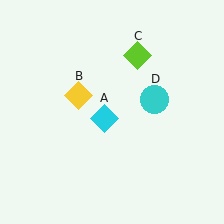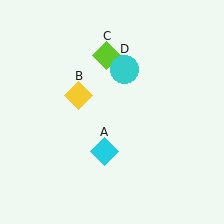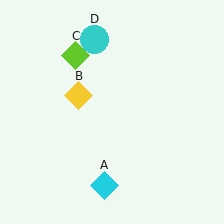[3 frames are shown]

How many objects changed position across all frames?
3 objects changed position: cyan diamond (object A), lime diamond (object C), cyan circle (object D).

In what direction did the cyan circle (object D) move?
The cyan circle (object D) moved up and to the left.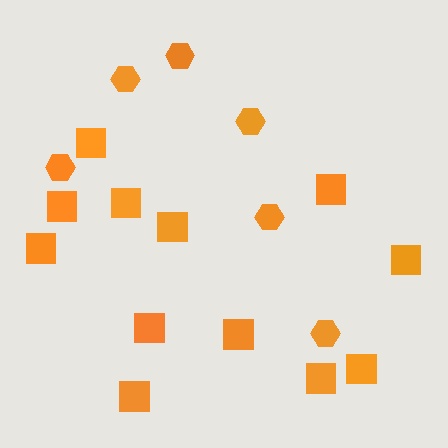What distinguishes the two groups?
There are 2 groups: one group of squares (12) and one group of hexagons (6).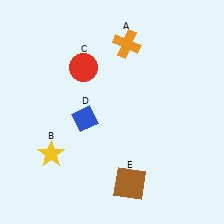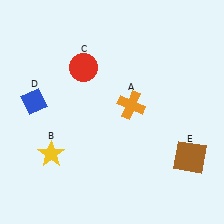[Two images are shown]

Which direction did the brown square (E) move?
The brown square (E) moved right.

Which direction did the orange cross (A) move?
The orange cross (A) moved down.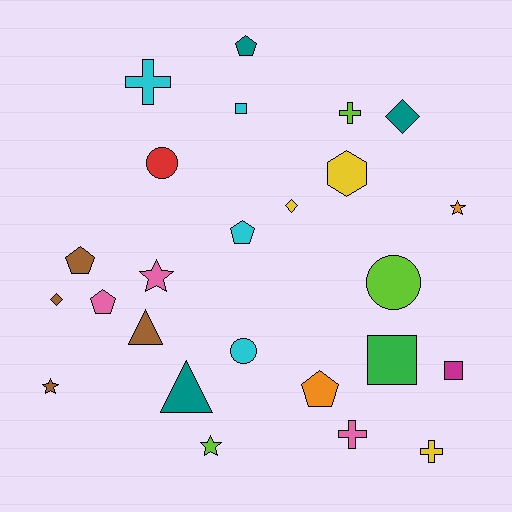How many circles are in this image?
There are 3 circles.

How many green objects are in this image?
There is 1 green object.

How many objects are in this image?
There are 25 objects.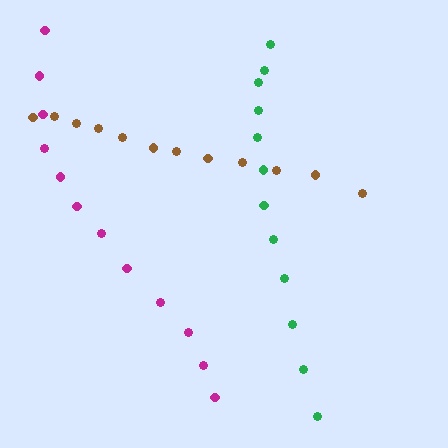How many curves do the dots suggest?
There are 3 distinct paths.